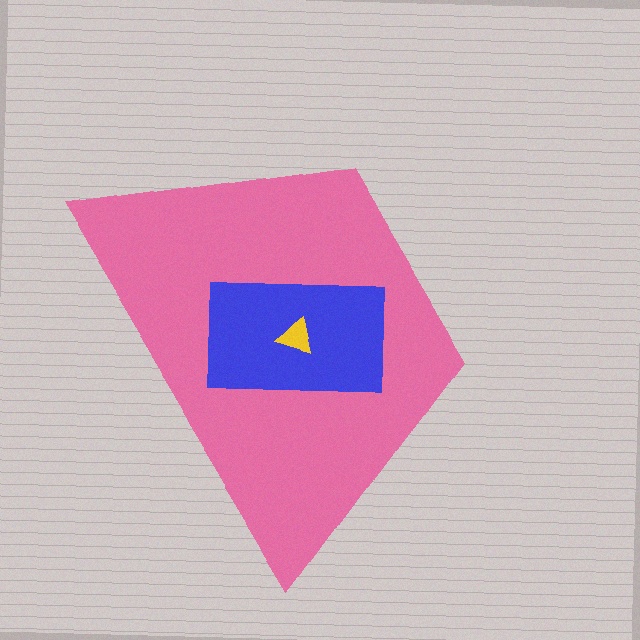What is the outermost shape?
The pink trapezoid.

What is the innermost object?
The yellow triangle.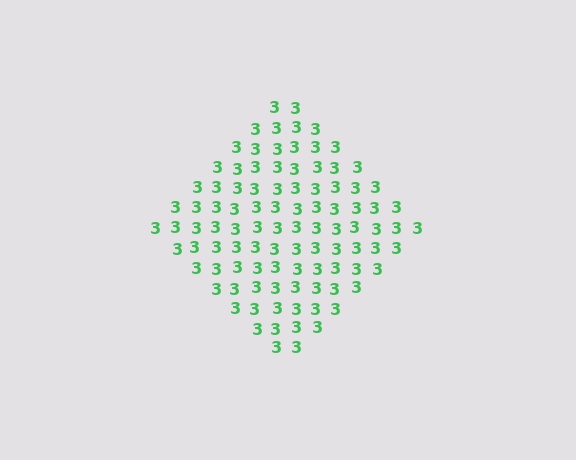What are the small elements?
The small elements are digit 3's.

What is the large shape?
The large shape is a diamond.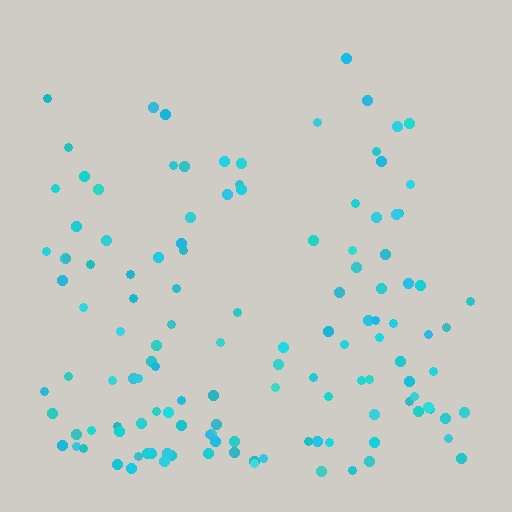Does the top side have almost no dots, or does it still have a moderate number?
Still a moderate number, just noticeably fewer than the bottom.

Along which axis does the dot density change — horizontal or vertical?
Vertical.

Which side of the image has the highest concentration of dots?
The bottom.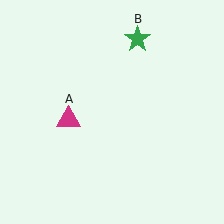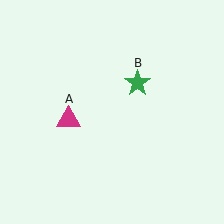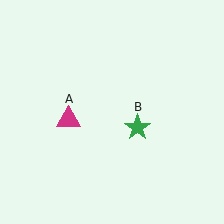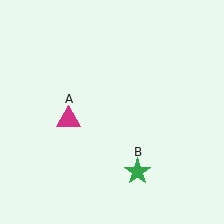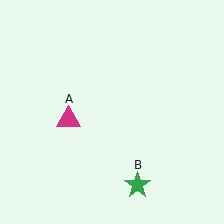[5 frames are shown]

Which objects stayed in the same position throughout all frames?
Magenta triangle (object A) remained stationary.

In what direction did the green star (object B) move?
The green star (object B) moved down.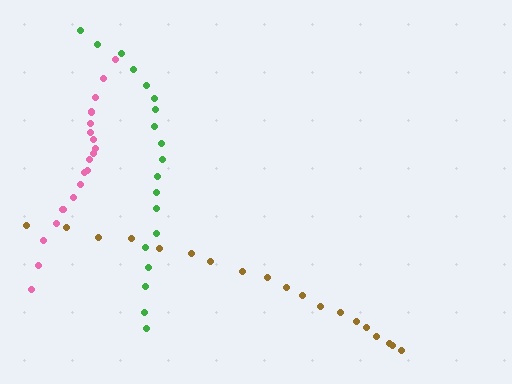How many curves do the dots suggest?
There are 3 distinct paths.